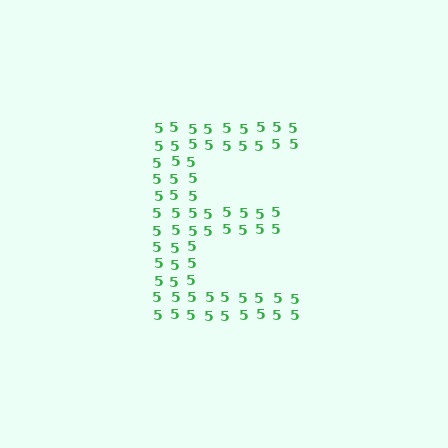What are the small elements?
The small elements are digit 5's.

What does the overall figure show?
The overall figure shows the letter E.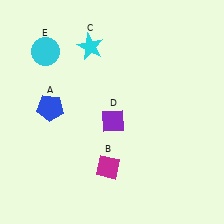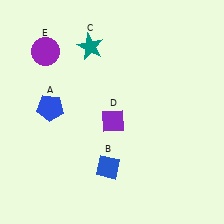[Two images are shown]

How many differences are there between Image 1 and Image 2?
There are 3 differences between the two images.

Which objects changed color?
B changed from magenta to blue. C changed from cyan to teal. E changed from cyan to purple.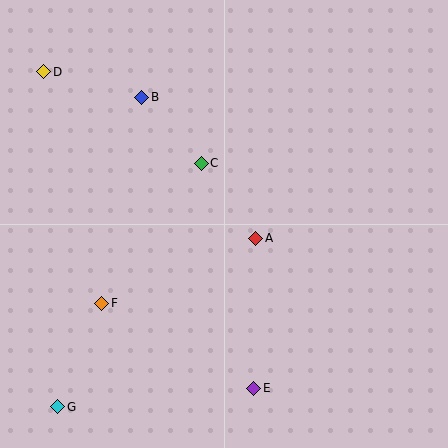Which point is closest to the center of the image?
Point A at (256, 238) is closest to the center.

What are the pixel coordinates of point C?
Point C is at (201, 163).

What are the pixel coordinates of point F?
Point F is at (102, 303).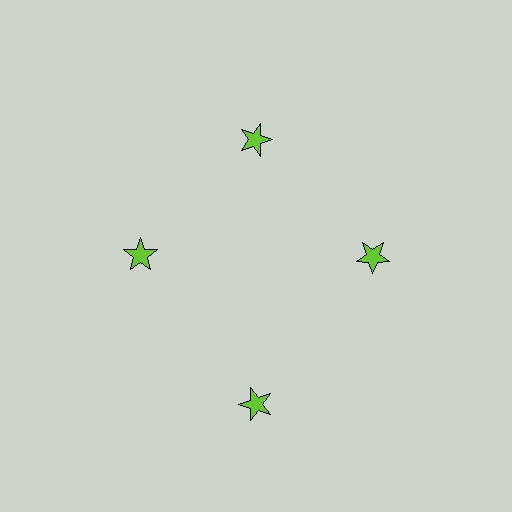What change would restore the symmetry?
The symmetry would be restored by moving it inward, back onto the ring so that all 4 stars sit at equal angles and equal distance from the center.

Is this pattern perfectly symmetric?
No. The 4 lime stars are arranged in a ring, but one element near the 6 o'clock position is pushed outward from the center, breaking the 4-fold rotational symmetry.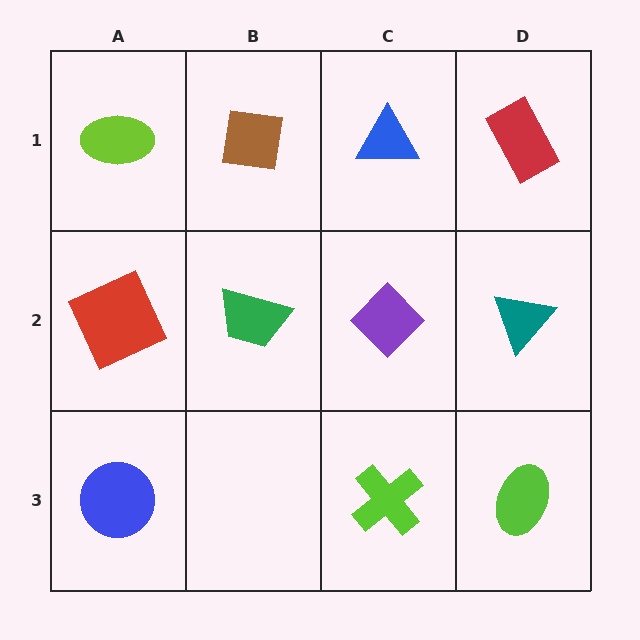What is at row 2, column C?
A purple diamond.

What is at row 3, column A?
A blue circle.